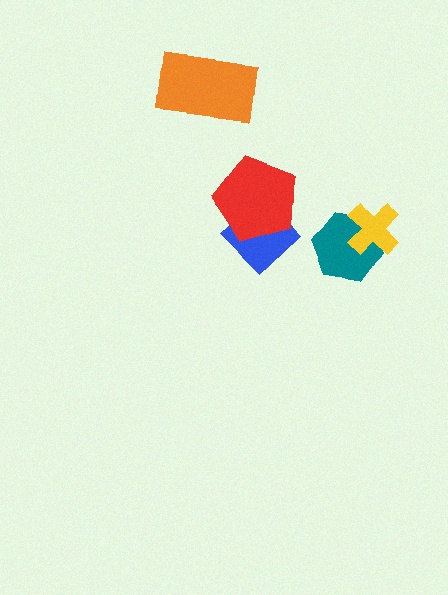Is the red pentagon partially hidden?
No, no other shape covers it.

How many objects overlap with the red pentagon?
1 object overlaps with the red pentagon.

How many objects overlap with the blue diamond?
1 object overlaps with the blue diamond.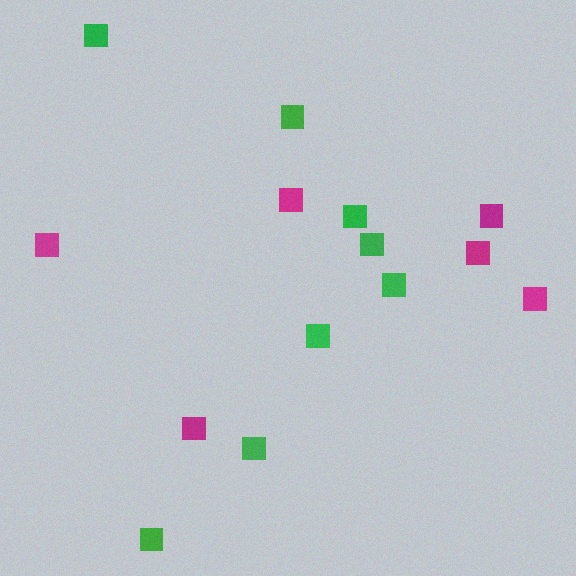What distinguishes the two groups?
There are 2 groups: one group of magenta squares (6) and one group of green squares (8).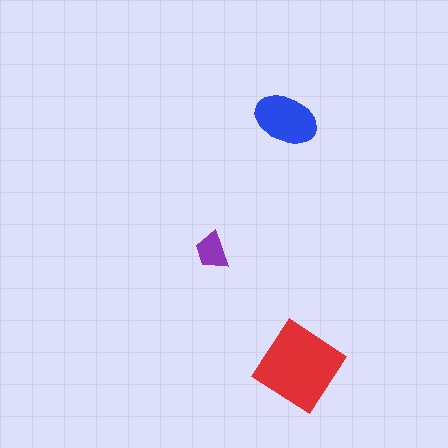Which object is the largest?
The red diamond.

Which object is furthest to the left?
The purple trapezoid is leftmost.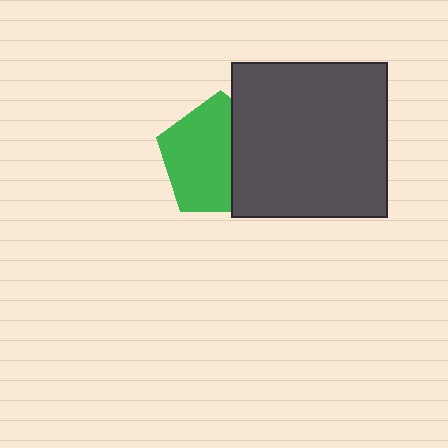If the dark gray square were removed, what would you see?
You would see the complete green pentagon.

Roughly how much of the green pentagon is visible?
About half of it is visible (roughly 62%).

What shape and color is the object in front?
The object in front is a dark gray square.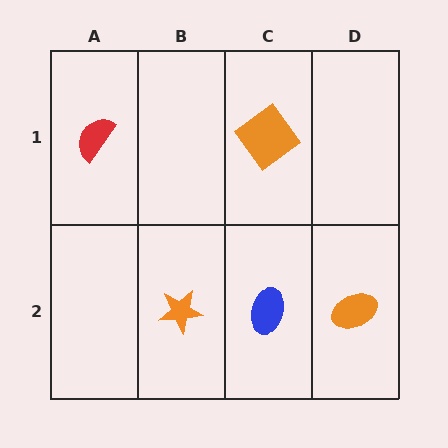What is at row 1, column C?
An orange diamond.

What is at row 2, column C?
A blue ellipse.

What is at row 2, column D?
An orange ellipse.